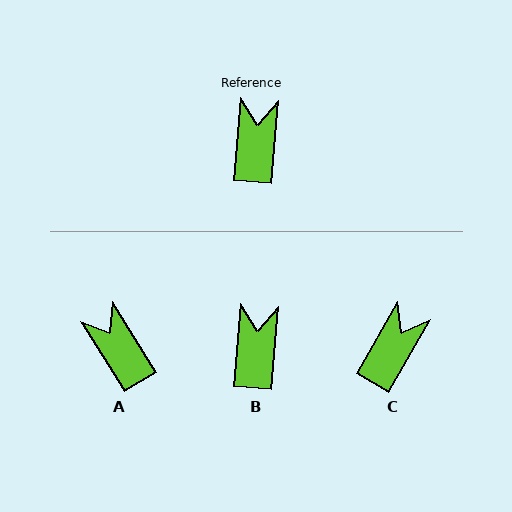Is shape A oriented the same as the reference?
No, it is off by about 37 degrees.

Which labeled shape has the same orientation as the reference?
B.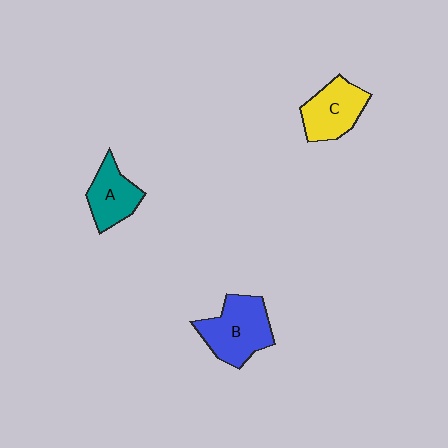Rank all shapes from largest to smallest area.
From largest to smallest: B (blue), C (yellow), A (teal).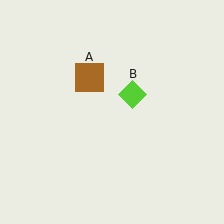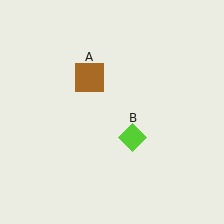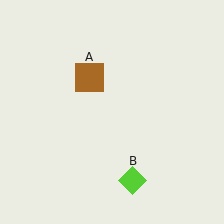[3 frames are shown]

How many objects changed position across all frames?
1 object changed position: lime diamond (object B).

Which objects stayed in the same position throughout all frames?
Brown square (object A) remained stationary.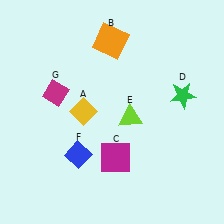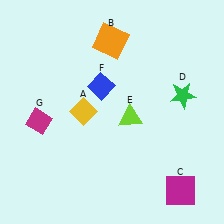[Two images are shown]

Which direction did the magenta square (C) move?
The magenta square (C) moved right.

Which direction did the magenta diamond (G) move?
The magenta diamond (G) moved down.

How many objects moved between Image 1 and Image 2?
3 objects moved between the two images.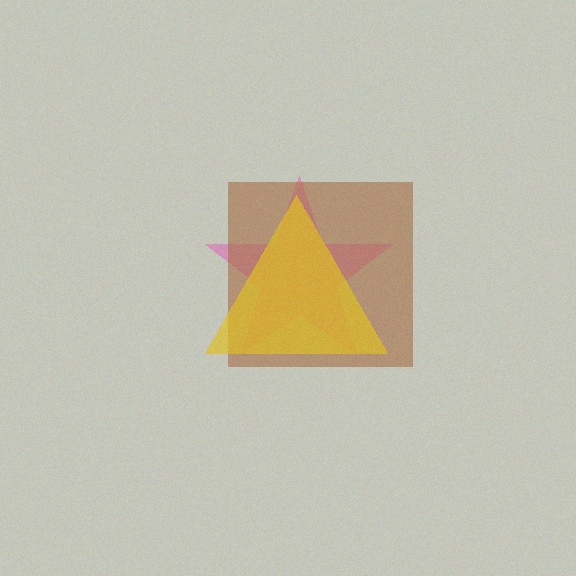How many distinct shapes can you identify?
There are 3 distinct shapes: a pink star, a brown square, a yellow triangle.